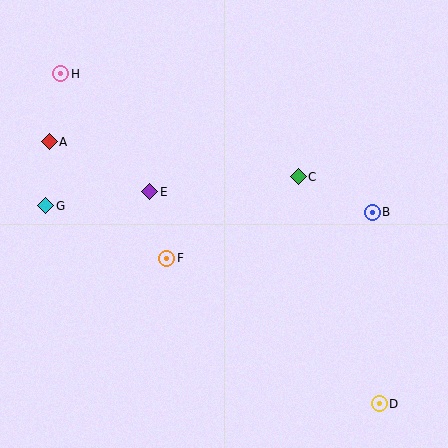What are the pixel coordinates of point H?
Point H is at (61, 74).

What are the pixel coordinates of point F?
Point F is at (167, 258).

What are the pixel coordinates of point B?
Point B is at (372, 212).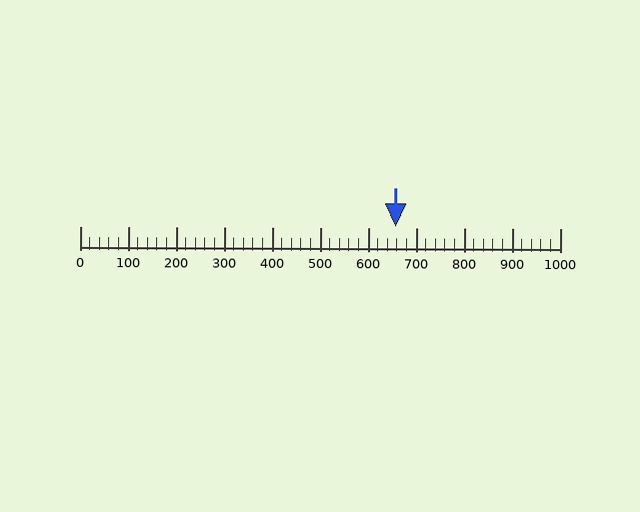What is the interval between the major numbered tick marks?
The major tick marks are spaced 100 units apart.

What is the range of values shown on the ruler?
The ruler shows values from 0 to 1000.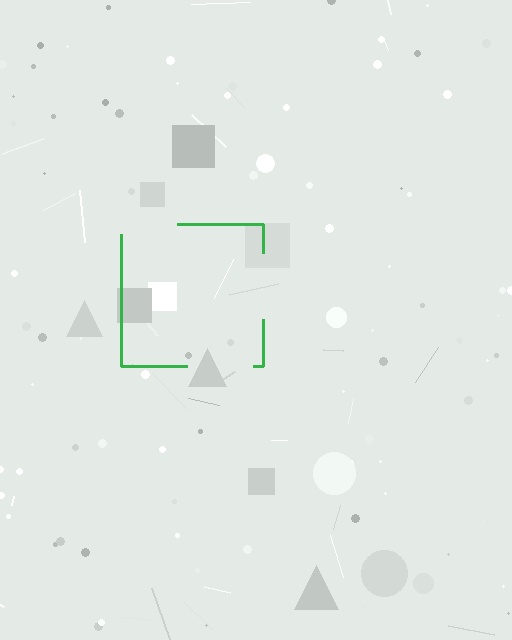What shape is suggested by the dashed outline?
The dashed outline suggests a square.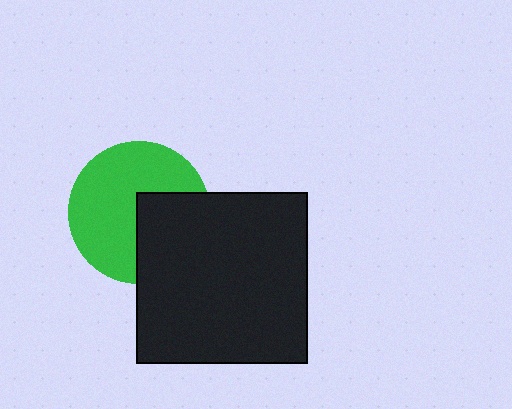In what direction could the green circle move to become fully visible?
The green circle could move left. That would shift it out from behind the black square entirely.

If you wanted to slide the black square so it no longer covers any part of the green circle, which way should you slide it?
Slide it right — that is the most direct way to separate the two shapes.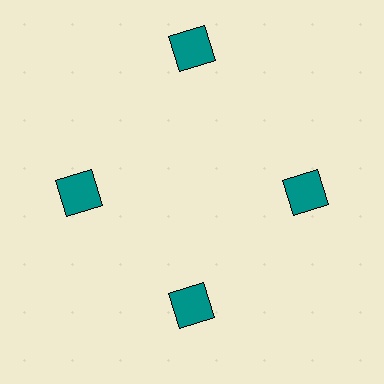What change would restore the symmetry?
The symmetry would be restored by moving it inward, back onto the ring so that all 4 squares sit at equal angles and equal distance from the center.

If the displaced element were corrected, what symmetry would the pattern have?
It would have 4-fold rotational symmetry — the pattern would map onto itself every 90 degrees.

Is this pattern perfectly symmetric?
No. The 4 teal squares are arranged in a ring, but one element near the 12 o'clock position is pushed outward from the center, breaking the 4-fold rotational symmetry.